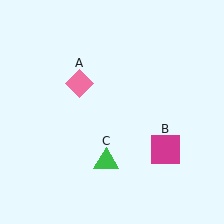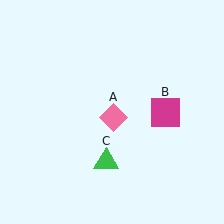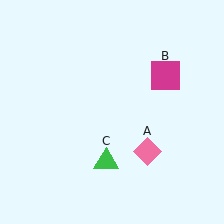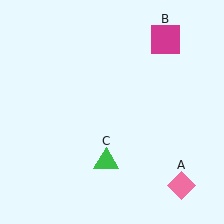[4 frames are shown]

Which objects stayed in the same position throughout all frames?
Green triangle (object C) remained stationary.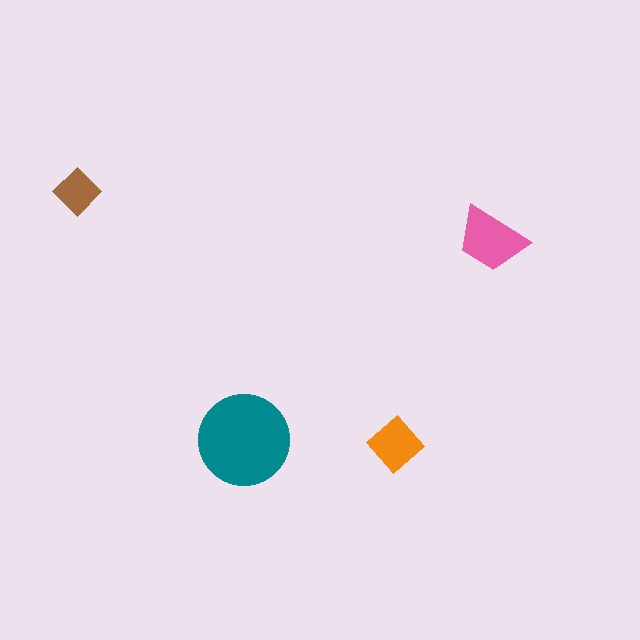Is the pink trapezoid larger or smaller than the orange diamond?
Larger.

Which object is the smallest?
The brown diamond.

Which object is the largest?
The teal circle.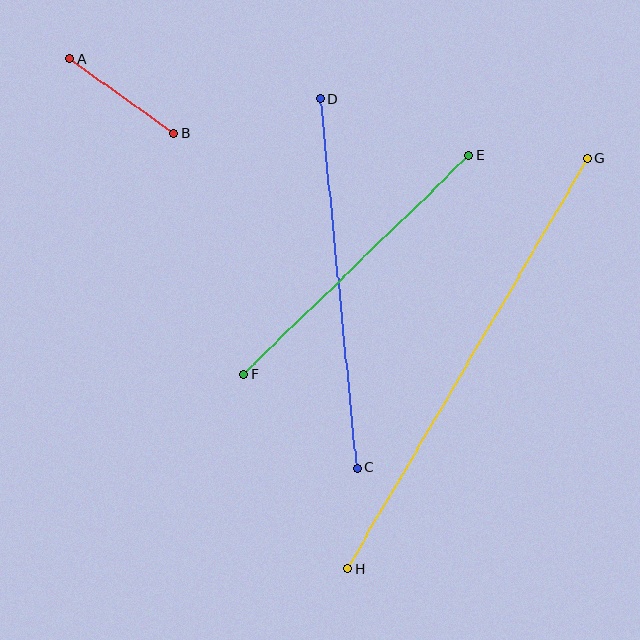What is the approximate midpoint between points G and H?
The midpoint is at approximately (468, 363) pixels.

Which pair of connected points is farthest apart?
Points G and H are farthest apart.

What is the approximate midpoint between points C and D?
The midpoint is at approximately (339, 283) pixels.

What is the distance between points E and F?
The distance is approximately 314 pixels.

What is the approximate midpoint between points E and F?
The midpoint is at approximately (356, 265) pixels.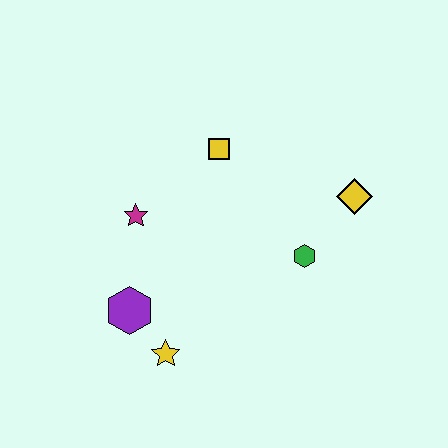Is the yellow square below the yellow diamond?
No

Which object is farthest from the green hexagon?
The purple hexagon is farthest from the green hexagon.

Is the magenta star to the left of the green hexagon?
Yes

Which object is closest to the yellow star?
The purple hexagon is closest to the yellow star.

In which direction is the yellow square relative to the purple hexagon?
The yellow square is above the purple hexagon.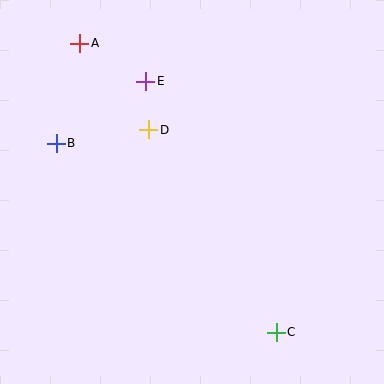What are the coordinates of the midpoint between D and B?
The midpoint between D and B is at (102, 136).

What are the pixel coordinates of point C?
Point C is at (276, 332).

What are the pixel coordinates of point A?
Point A is at (80, 43).